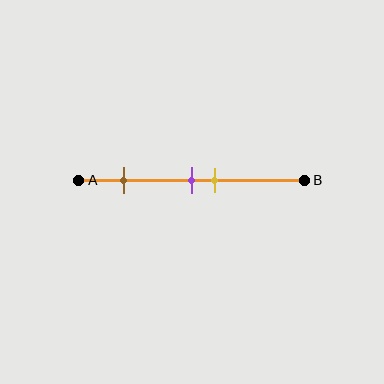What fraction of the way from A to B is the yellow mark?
The yellow mark is approximately 60% (0.6) of the way from A to B.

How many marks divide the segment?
There are 3 marks dividing the segment.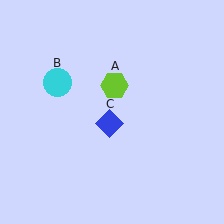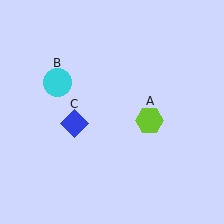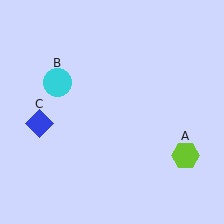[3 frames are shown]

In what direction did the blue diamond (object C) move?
The blue diamond (object C) moved left.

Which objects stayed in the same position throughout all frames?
Cyan circle (object B) remained stationary.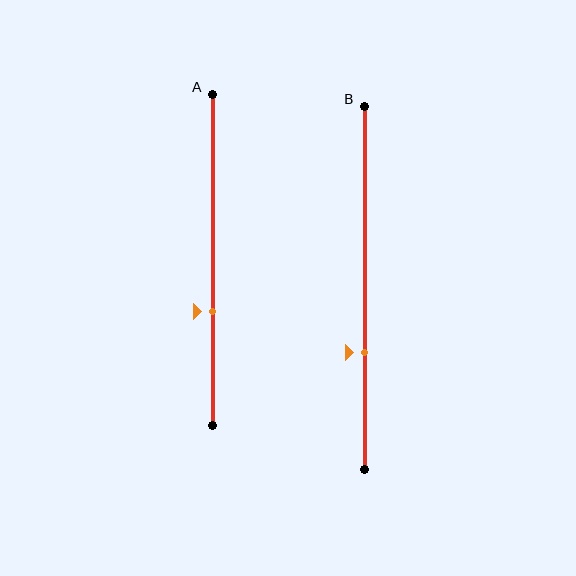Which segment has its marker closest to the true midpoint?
Segment A has its marker closest to the true midpoint.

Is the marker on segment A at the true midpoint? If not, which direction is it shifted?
No, the marker on segment A is shifted downward by about 16% of the segment length.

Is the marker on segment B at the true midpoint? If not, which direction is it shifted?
No, the marker on segment B is shifted downward by about 18% of the segment length.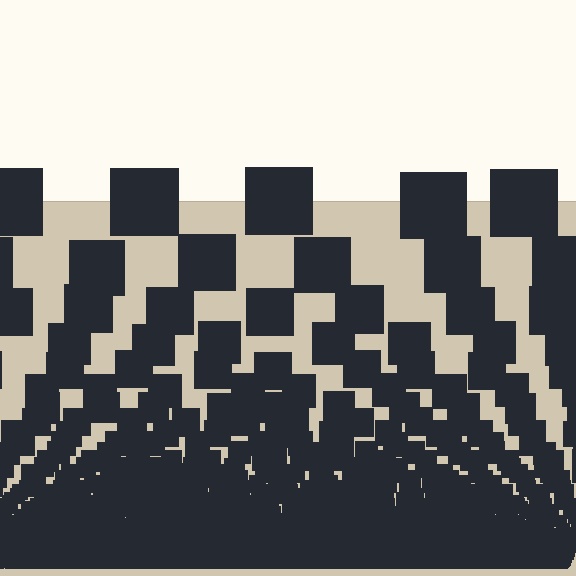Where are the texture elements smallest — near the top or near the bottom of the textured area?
Near the bottom.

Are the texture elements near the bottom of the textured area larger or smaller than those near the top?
Smaller. The gradient is inverted — elements near the bottom are smaller and denser.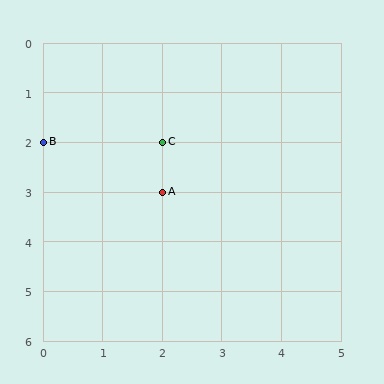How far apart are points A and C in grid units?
Points A and C are 1 row apart.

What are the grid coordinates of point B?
Point B is at grid coordinates (0, 2).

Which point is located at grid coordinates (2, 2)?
Point C is at (2, 2).